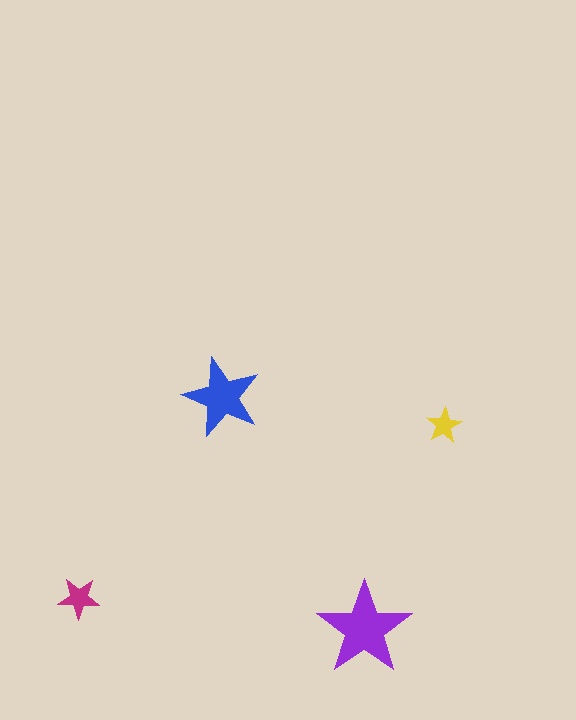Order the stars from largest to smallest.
the purple one, the blue one, the magenta one, the yellow one.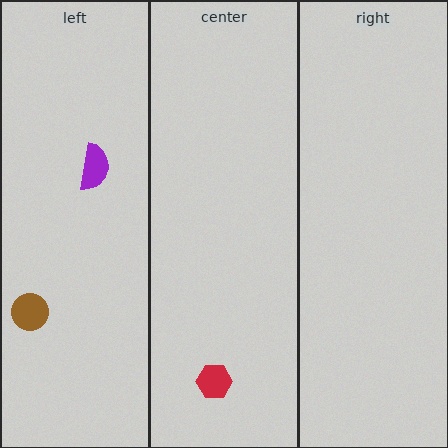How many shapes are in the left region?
2.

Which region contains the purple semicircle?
The left region.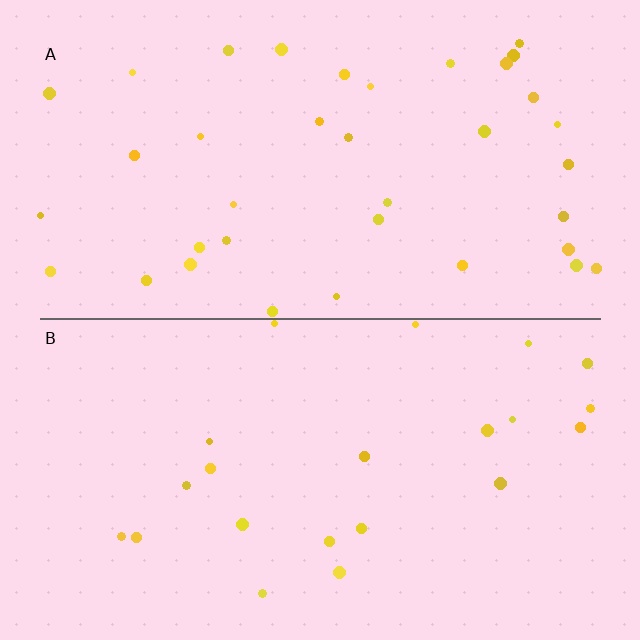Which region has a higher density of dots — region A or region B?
A (the top).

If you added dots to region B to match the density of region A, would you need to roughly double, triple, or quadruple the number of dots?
Approximately double.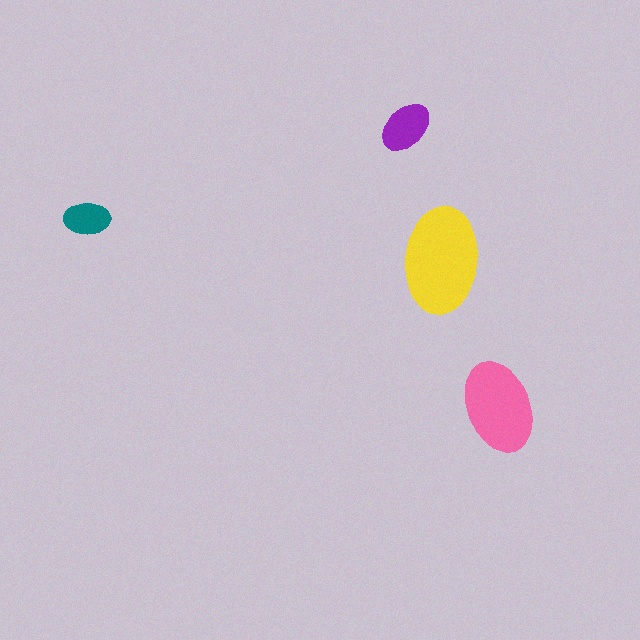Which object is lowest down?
The pink ellipse is bottommost.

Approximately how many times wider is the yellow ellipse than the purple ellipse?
About 2 times wider.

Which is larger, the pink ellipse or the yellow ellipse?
The yellow one.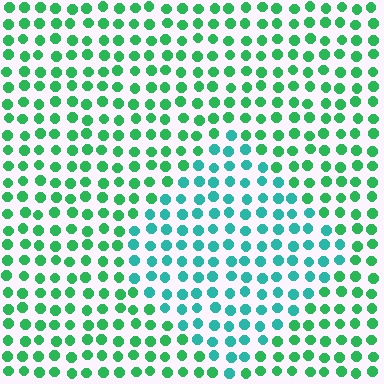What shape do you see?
I see a diamond.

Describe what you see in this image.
The image is filled with small green elements in a uniform arrangement. A diamond-shaped region is visible where the elements are tinted to a slightly different hue, forming a subtle color boundary.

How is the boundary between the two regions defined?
The boundary is defined purely by a slight shift in hue (about 35 degrees). Spacing, size, and orientation are identical on both sides.